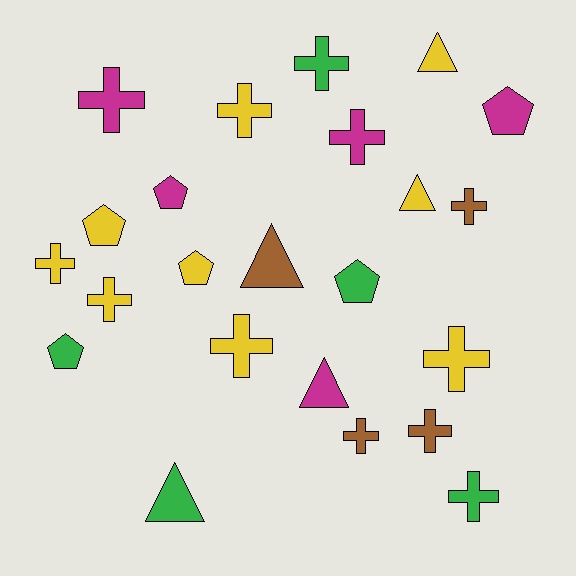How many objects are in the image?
There are 23 objects.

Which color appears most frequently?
Yellow, with 9 objects.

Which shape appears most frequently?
Cross, with 12 objects.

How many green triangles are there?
There is 1 green triangle.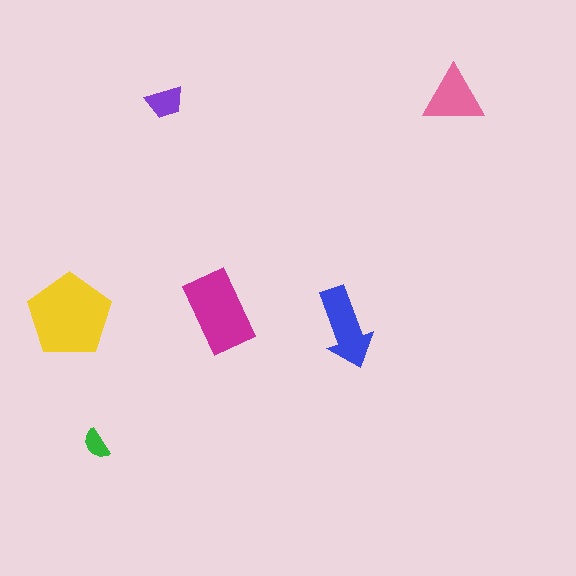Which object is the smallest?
The green semicircle.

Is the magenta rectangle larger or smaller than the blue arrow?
Larger.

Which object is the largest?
The yellow pentagon.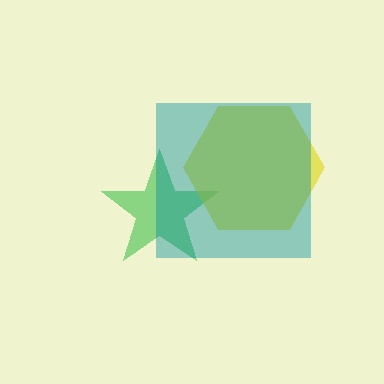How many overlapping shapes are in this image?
There are 3 overlapping shapes in the image.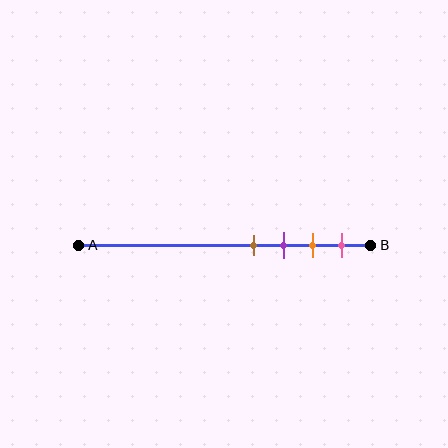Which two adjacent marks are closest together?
The brown and purple marks are the closest adjacent pair.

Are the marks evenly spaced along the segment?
Yes, the marks are approximately evenly spaced.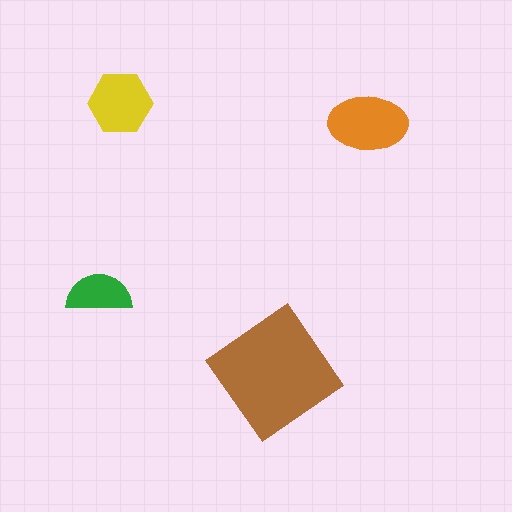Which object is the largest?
The brown diamond.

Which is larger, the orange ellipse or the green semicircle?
The orange ellipse.